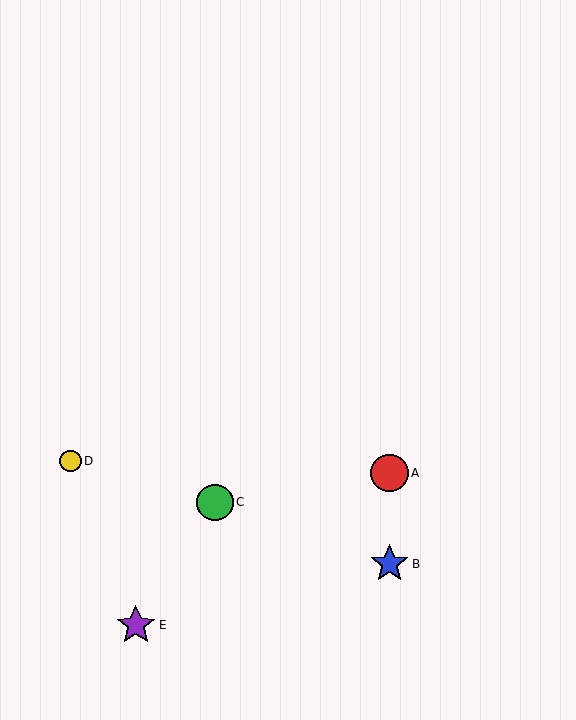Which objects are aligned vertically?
Objects A, B are aligned vertically.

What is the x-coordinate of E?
Object E is at x≈136.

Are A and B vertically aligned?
Yes, both are at x≈389.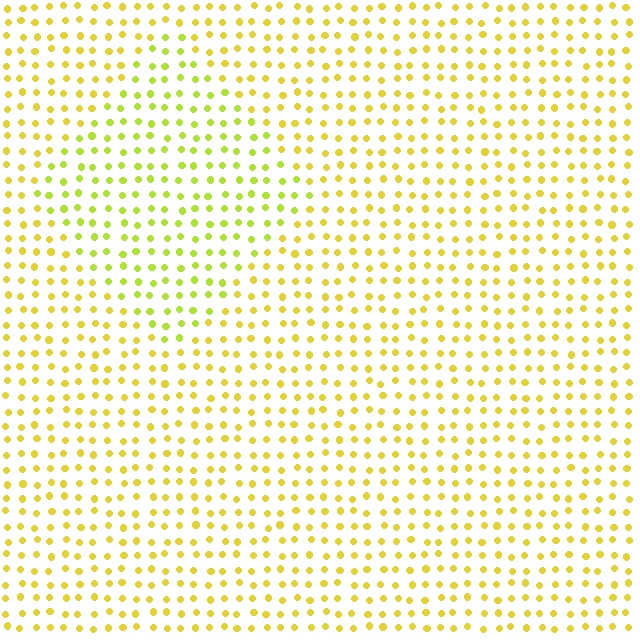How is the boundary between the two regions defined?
The boundary is defined purely by a slight shift in hue (about 24 degrees). Spacing, size, and orientation are identical on both sides.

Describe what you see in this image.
The image is filled with small yellow elements in a uniform arrangement. A diamond-shaped region is visible where the elements are tinted to a slightly different hue, forming a subtle color boundary.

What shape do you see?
I see a diamond.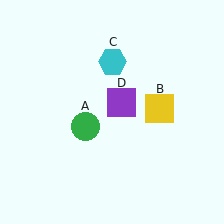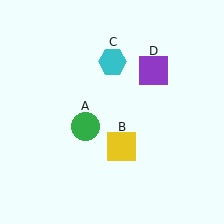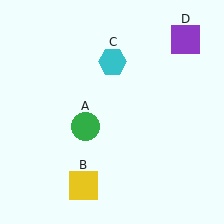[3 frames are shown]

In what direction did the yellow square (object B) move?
The yellow square (object B) moved down and to the left.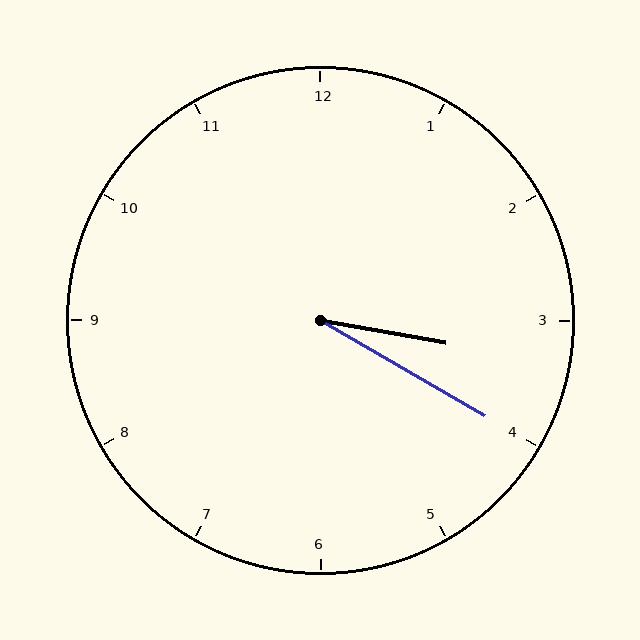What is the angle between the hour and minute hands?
Approximately 20 degrees.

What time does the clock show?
3:20.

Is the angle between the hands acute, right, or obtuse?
It is acute.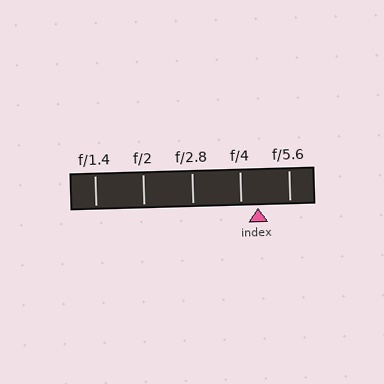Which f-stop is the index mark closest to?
The index mark is closest to f/4.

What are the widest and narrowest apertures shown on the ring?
The widest aperture shown is f/1.4 and the narrowest is f/5.6.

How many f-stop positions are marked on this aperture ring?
There are 5 f-stop positions marked.